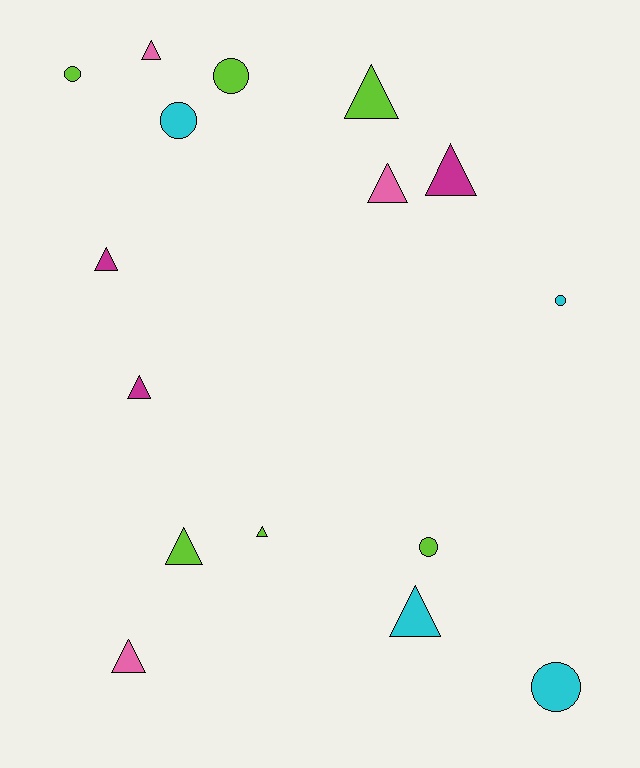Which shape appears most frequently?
Triangle, with 10 objects.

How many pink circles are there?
There are no pink circles.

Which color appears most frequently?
Lime, with 6 objects.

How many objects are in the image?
There are 16 objects.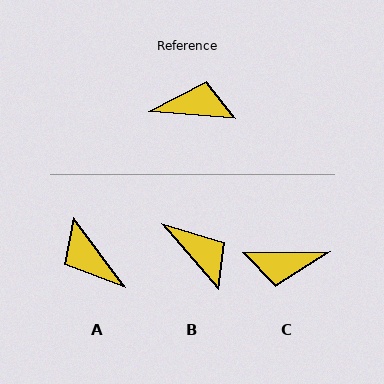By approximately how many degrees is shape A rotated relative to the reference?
Approximately 131 degrees counter-clockwise.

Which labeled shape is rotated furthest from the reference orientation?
C, about 175 degrees away.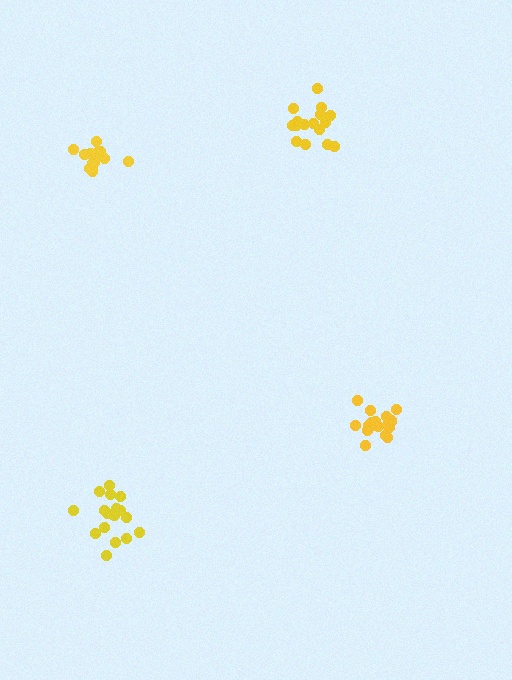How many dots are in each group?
Group 1: 19 dots, Group 2: 16 dots, Group 3: 20 dots, Group 4: 14 dots (69 total).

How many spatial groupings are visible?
There are 4 spatial groupings.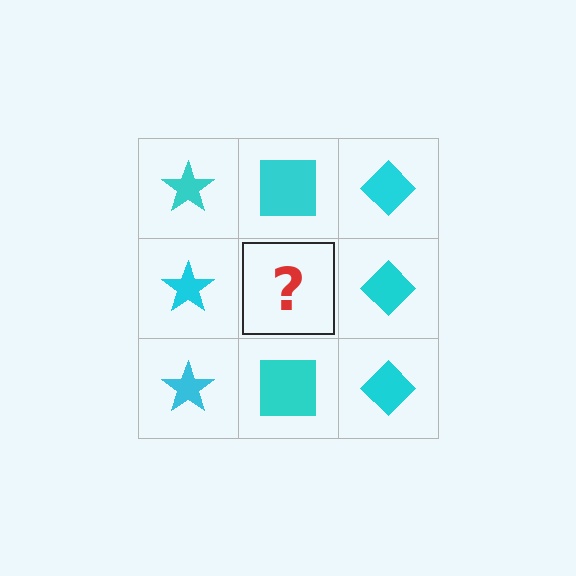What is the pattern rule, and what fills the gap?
The rule is that each column has a consistent shape. The gap should be filled with a cyan square.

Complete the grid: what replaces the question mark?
The question mark should be replaced with a cyan square.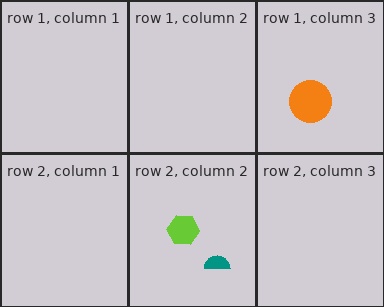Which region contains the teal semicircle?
The row 2, column 2 region.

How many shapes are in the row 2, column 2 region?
2.